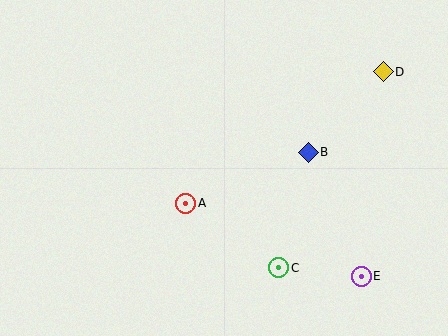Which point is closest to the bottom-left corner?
Point A is closest to the bottom-left corner.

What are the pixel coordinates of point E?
Point E is at (361, 276).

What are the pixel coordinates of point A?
Point A is at (186, 203).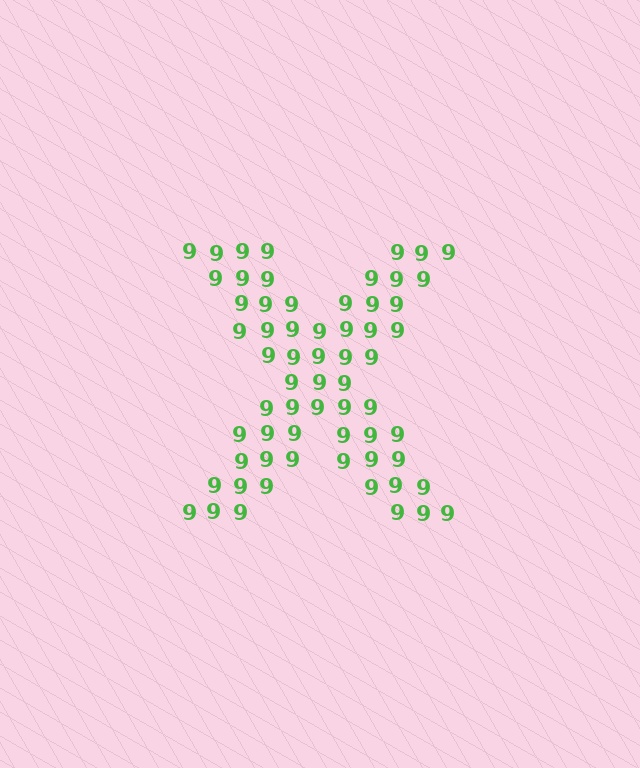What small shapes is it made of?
It is made of small digit 9's.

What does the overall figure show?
The overall figure shows the letter X.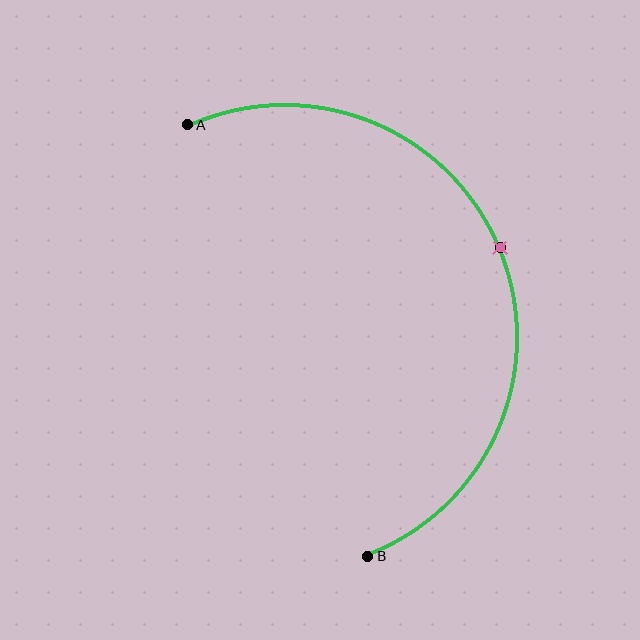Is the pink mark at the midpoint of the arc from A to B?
Yes. The pink mark lies on the arc at equal arc-length from both A and B — it is the arc midpoint.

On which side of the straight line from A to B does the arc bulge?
The arc bulges to the right of the straight line connecting A and B.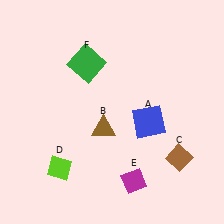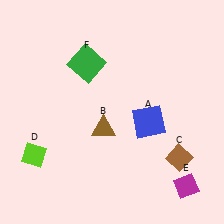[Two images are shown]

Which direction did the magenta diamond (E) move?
The magenta diamond (E) moved right.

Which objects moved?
The objects that moved are: the lime diamond (D), the magenta diamond (E).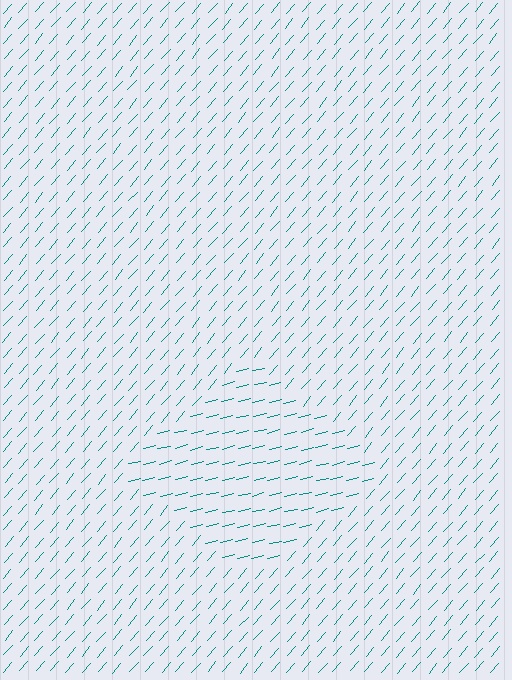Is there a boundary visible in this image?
Yes, there is a texture boundary formed by a change in line orientation.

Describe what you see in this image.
The image is filled with small teal line segments. A diamond region in the image has lines oriented differently from the surrounding lines, creating a visible texture boundary.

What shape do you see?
I see a diamond.